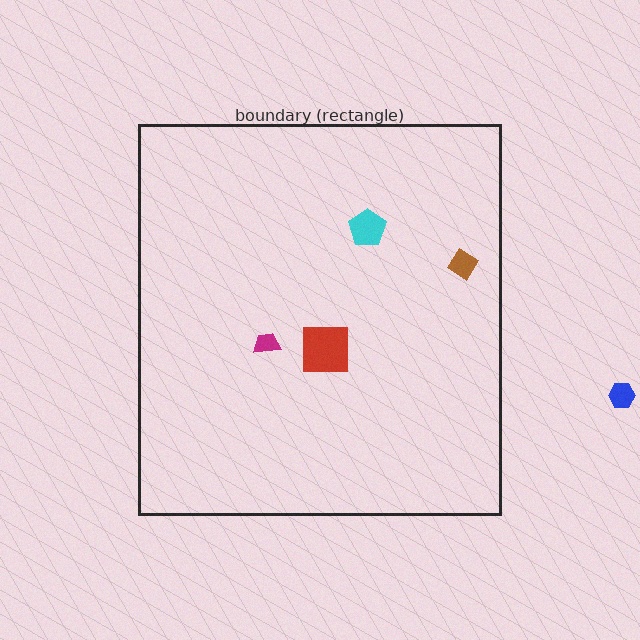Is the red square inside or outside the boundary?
Inside.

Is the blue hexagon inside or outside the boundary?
Outside.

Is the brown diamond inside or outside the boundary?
Inside.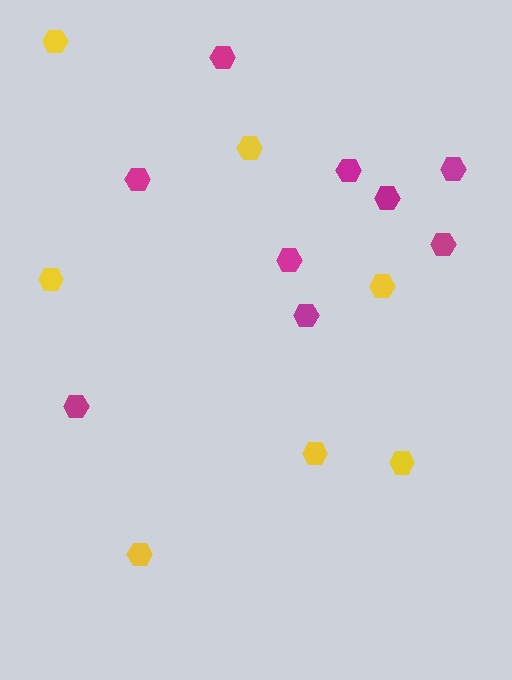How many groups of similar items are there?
There are 2 groups: one group of yellow hexagons (7) and one group of magenta hexagons (9).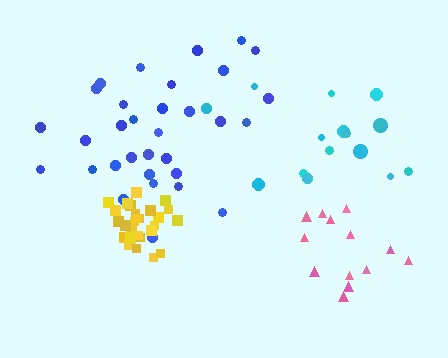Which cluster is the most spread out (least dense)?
Cyan.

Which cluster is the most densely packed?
Yellow.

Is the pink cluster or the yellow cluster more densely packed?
Yellow.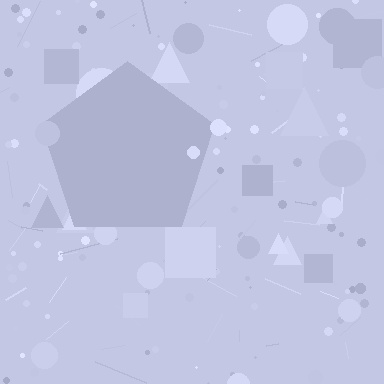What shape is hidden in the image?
A pentagon is hidden in the image.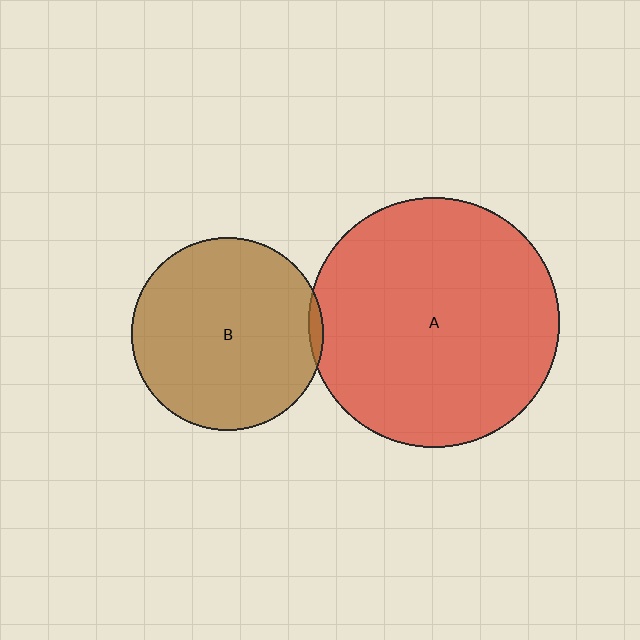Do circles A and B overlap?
Yes.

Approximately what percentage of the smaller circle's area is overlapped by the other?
Approximately 5%.